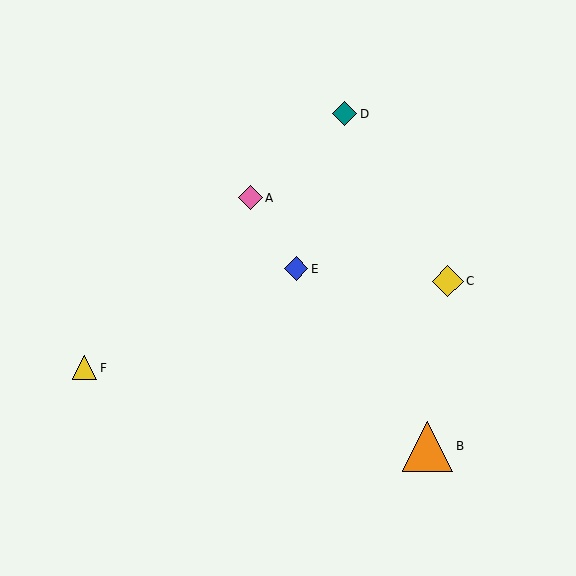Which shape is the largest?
The orange triangle (labeled B) is the largest.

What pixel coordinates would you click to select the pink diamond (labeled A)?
Click at (250, 198) to select the pink diamond A.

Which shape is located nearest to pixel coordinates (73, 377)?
The yellow triangle (labeled F) at (85, 368) is nearest to that location.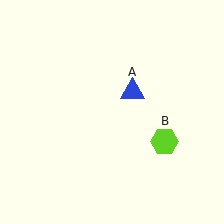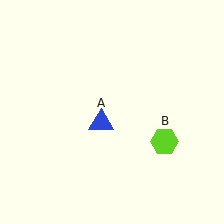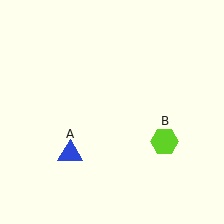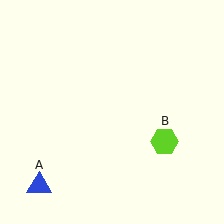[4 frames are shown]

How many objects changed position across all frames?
1 object changed position: blue triangle (object A).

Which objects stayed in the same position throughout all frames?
Lime hexagon (object B) remained stationary.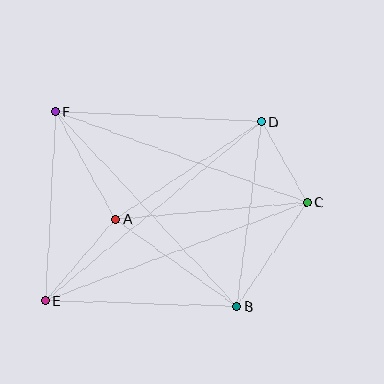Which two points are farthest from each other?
Points D and E are farthest from each other.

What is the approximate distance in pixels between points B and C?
The distance between B and C is approximately 125 pixels.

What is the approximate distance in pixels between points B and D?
The distance between B and D is approximately 186 pixels.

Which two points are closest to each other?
Points C and D are closest to each other.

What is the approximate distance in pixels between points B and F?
The distance between B and F is approximately 266 pixels.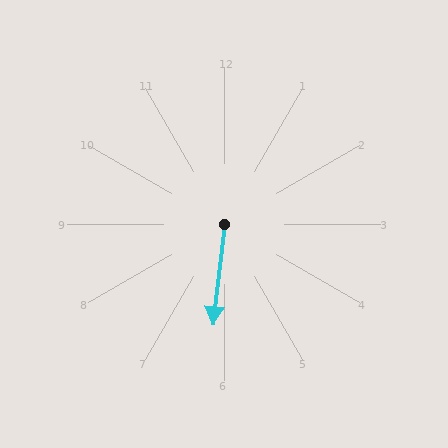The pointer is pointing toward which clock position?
Roughly 6 o'clock.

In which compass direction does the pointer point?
South.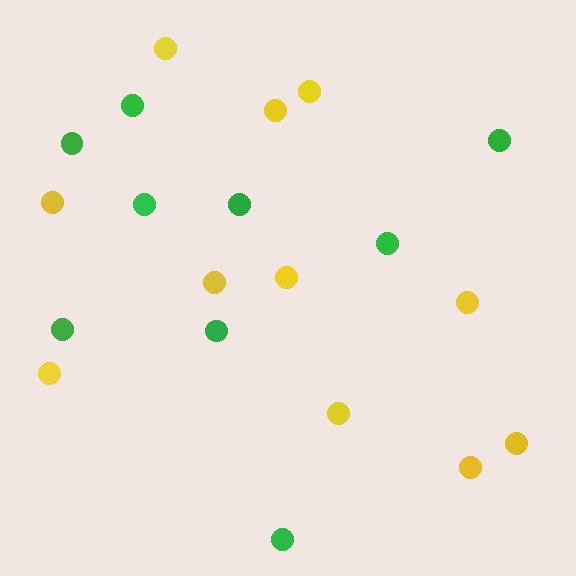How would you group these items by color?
There are 2 groups: one group of green circles (9) and one group of yellow circles (11).